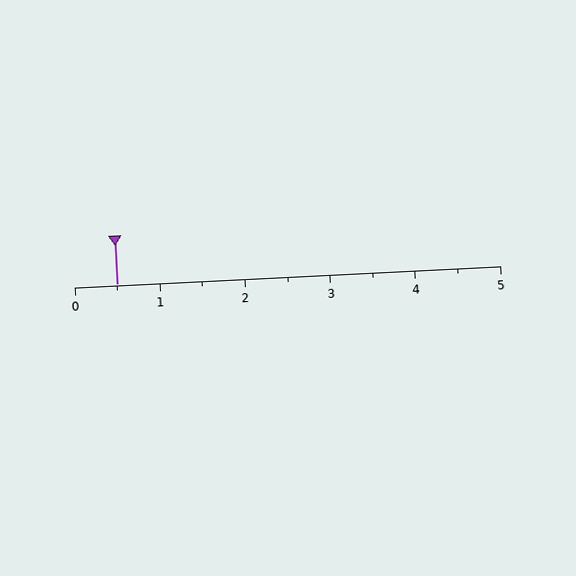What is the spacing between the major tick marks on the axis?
The major ticks are spaced 1 apart.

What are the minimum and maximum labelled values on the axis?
The axis runs from 0 to 5.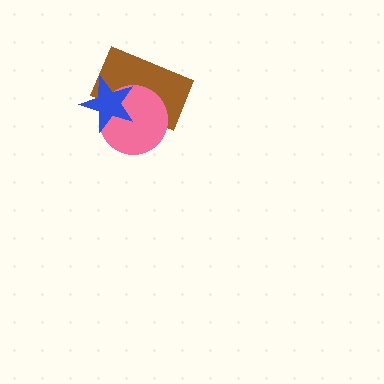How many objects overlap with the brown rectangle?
2 objects overlap with the brown rectangle.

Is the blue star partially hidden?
No, no other shape covers it.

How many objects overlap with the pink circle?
2 objects overlap with the pink circle.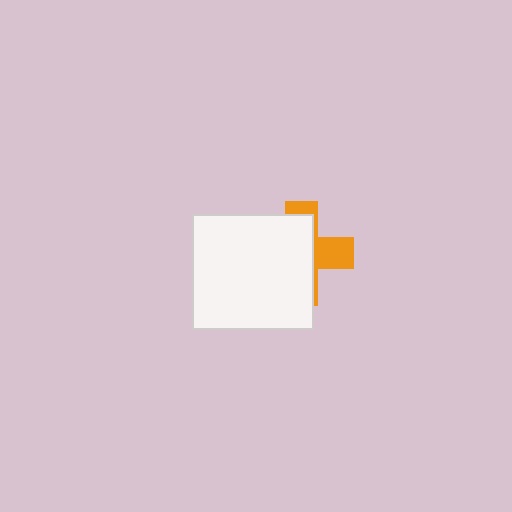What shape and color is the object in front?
The object in front is a white rectangle.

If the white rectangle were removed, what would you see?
You would see the complete orange cross.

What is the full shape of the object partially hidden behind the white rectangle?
The partially hidden object is an orange cross.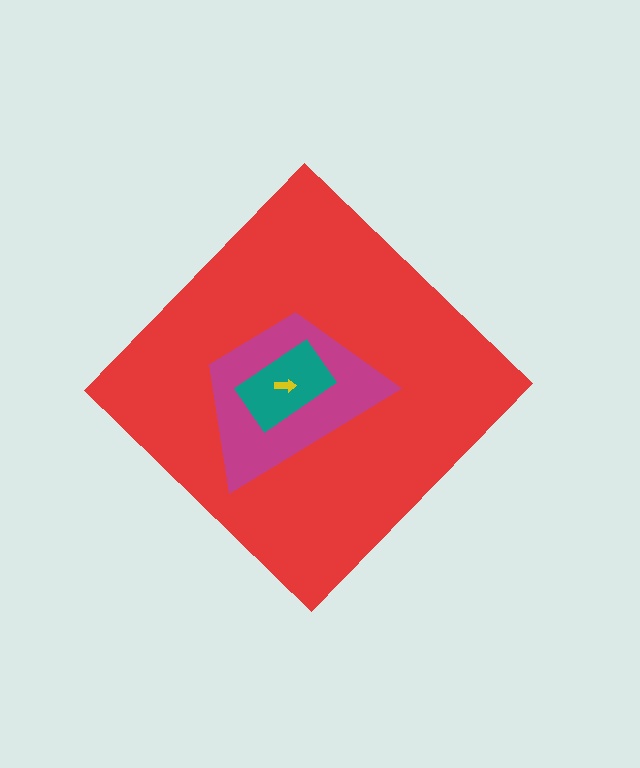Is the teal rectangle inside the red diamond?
Yes.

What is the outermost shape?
The red diamond.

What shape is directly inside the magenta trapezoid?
The teal rectangle.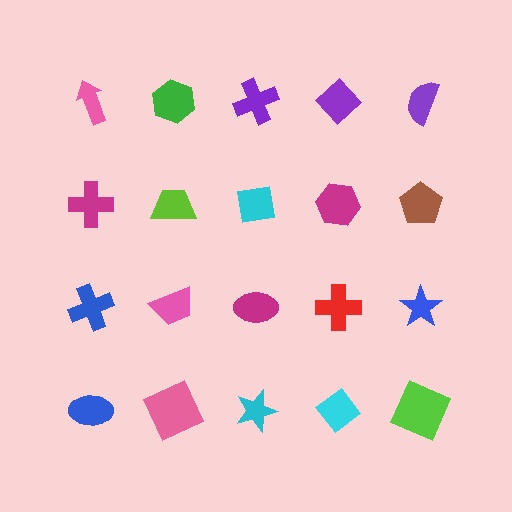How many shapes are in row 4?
5 shapes.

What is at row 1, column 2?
A green hexagon.